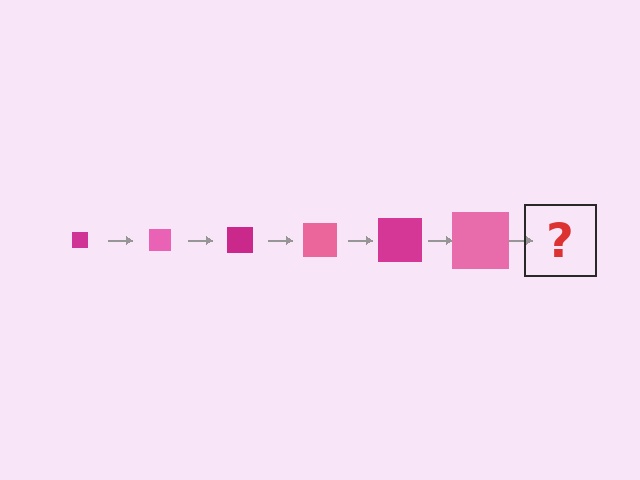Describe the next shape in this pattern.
It should be a magenta square, larger than the previous one.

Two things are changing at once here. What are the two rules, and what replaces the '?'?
The two rules are that the square grows larger each step and the color cycles through magenta and pink. The '?' should be a magenta square, larger than the previous one.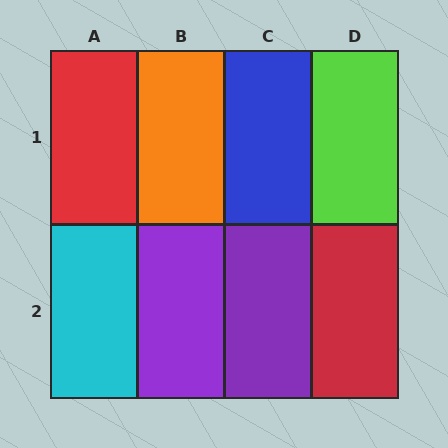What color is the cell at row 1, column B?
Orange.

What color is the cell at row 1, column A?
Red.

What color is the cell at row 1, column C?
Blue.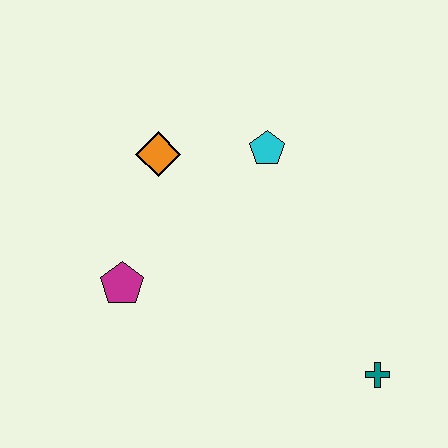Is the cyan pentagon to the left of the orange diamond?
No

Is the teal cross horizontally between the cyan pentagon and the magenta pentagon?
No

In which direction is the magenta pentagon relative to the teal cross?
The magenta pentagon is to the left of the teal cross.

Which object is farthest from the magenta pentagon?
The teal cross is farthest from the magenta pentagon.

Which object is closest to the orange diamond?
The cyan pentagon is closest to the orange diamond.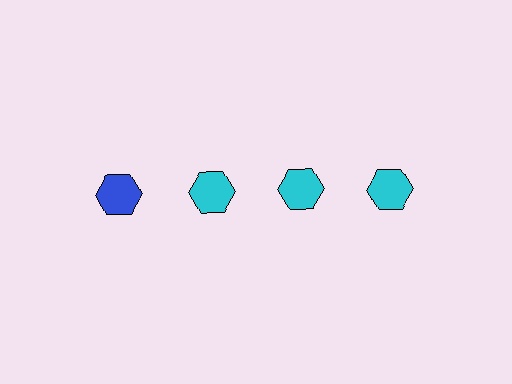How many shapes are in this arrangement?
There are 4 shapes arranged in a grid pattern.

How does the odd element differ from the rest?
It has a different color: blue instead of cyan.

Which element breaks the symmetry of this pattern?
The blue hexagon in the top row, leftmost column breaks the symmetry. All other shapes are cyan hexagons.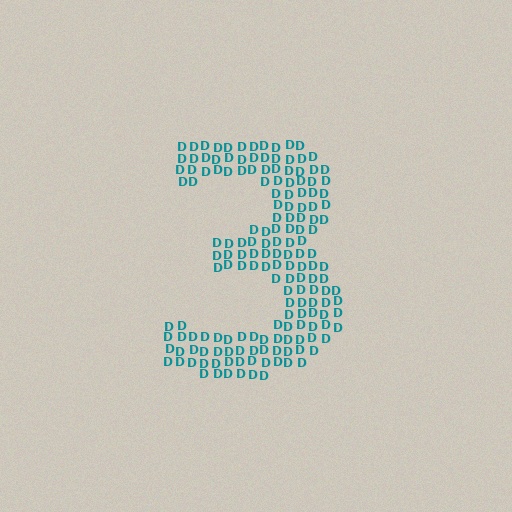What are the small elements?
The small elements are letter D's.